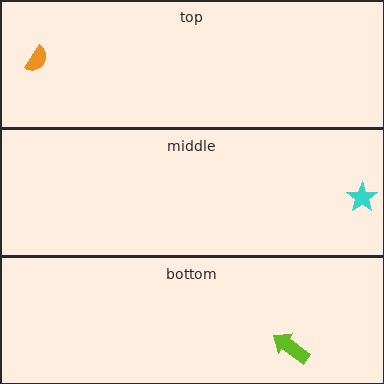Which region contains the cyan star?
The middle region.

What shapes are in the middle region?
The cyan star.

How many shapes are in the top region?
1.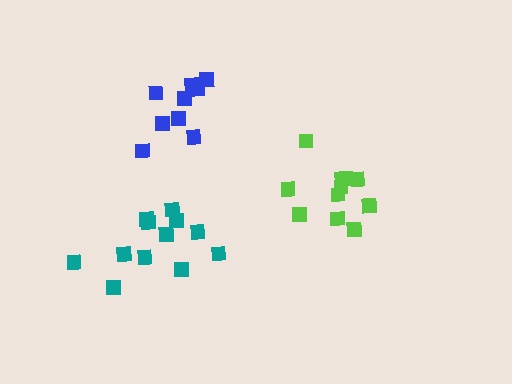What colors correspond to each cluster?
The clusters are colored: lime, teal, blue.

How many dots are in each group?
Group 1: 11 dots, Group 2: 12 dots, Group 3: 9 dots (32 total).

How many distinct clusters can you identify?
There are 3 distinct clusters.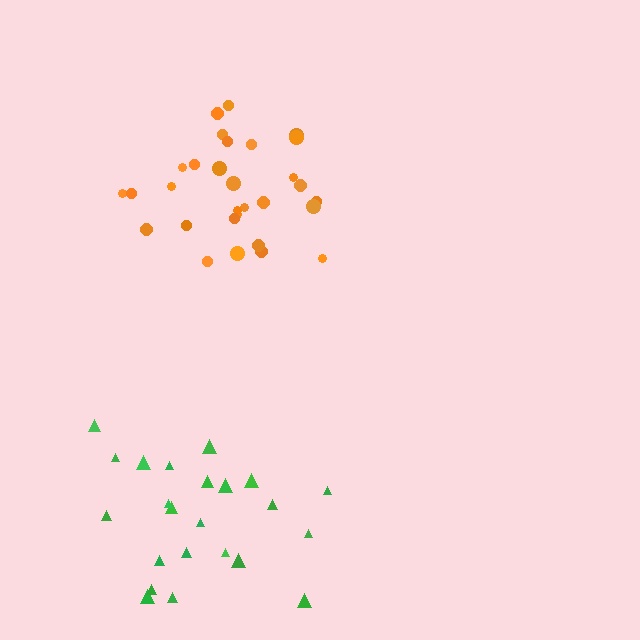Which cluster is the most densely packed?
Orange.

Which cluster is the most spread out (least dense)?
Green.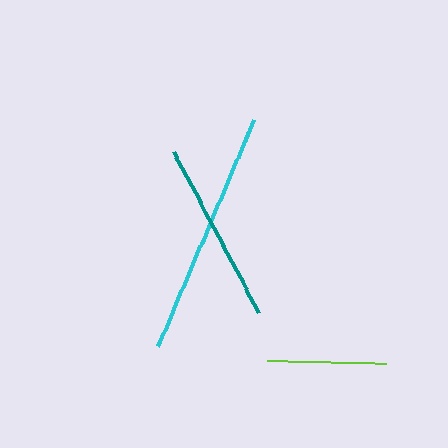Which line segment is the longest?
The cyan line is the longest at approximately 247 pixels.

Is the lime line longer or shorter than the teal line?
The teal line is longer than the lime line.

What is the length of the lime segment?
The lime segment is approximately 118 pixels long.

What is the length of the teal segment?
The teal segment is approximately 182 pixels long.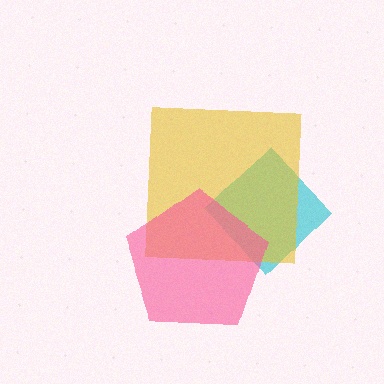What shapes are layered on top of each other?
The layered shapes are: a cyan diamond, a yellow square, a pink pentagon.